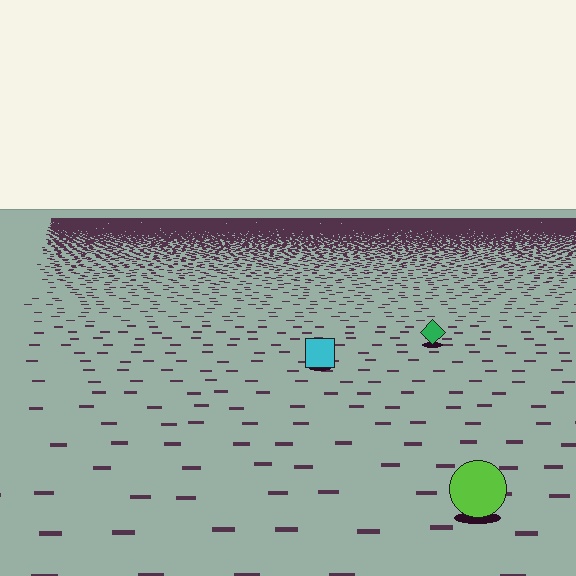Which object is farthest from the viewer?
The green diamond is farthest from the viewer. It appears smaller and the ground texture around it is denser.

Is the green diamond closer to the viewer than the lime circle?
No. The lime circle is closer — you can tell from the texture gradient: the ground texture is coarser near it.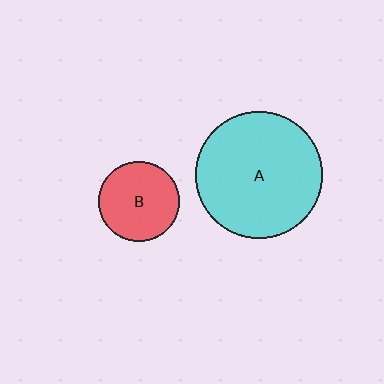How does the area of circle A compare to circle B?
Approximately 2.5 times.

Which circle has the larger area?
Circle A (cyan).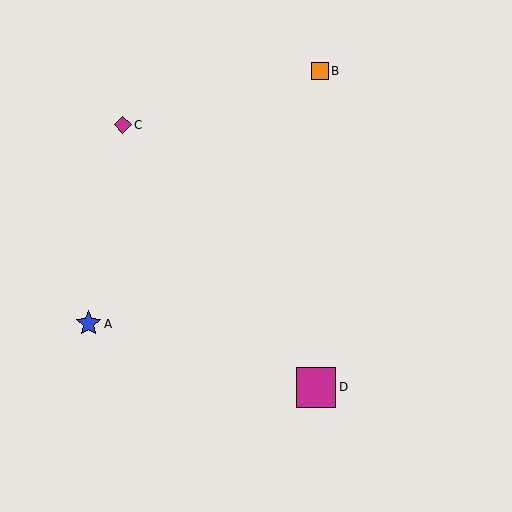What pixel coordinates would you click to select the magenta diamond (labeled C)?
Click at (123, 125) to select the magenta diamond C.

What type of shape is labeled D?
Shape D is a magenta square.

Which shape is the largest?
The magenta square (labeled D) is the largest.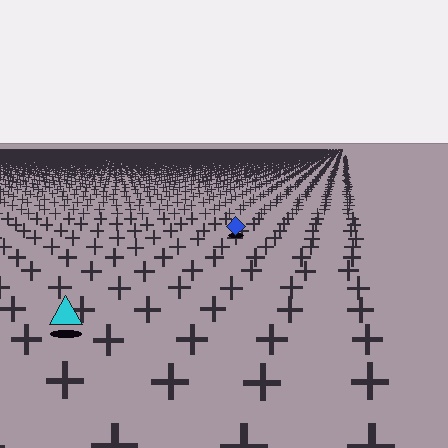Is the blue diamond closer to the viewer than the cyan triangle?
No. The cyan triangle is closer — you can tell from the texture gradient: the ground texture is coarser near it.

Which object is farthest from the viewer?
The blue diamond is farthest from the viewer. It appears smaller and the ground texture around it is denser.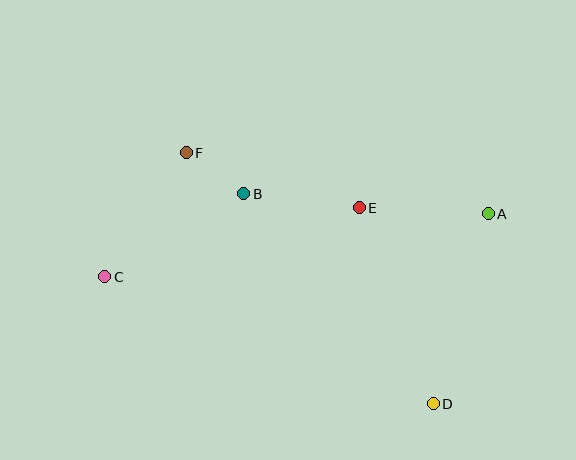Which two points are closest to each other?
Points B and F are closest to each other.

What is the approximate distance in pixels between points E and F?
The distance between E and F is approximately 182 pixels.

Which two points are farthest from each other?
Points A and C are farthest from each other.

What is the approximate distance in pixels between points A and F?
The distance between A and F is approximately 308 pixels.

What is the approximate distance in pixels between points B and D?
The distance between B and D is approximately 283 pixels.